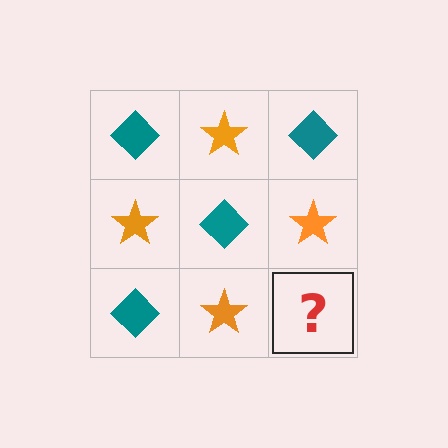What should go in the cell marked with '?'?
The missing cell should contain a teal diamond.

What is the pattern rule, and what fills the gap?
The rule is that it alternates teal diamond and orange star in a checkerboard pattern. The gap should be filled with a teal diamond.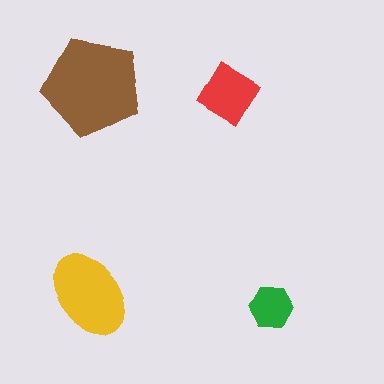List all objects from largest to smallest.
The brown pentagon, the yellow ellipse, the red diamond, the green hexagon.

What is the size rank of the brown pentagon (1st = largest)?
1st.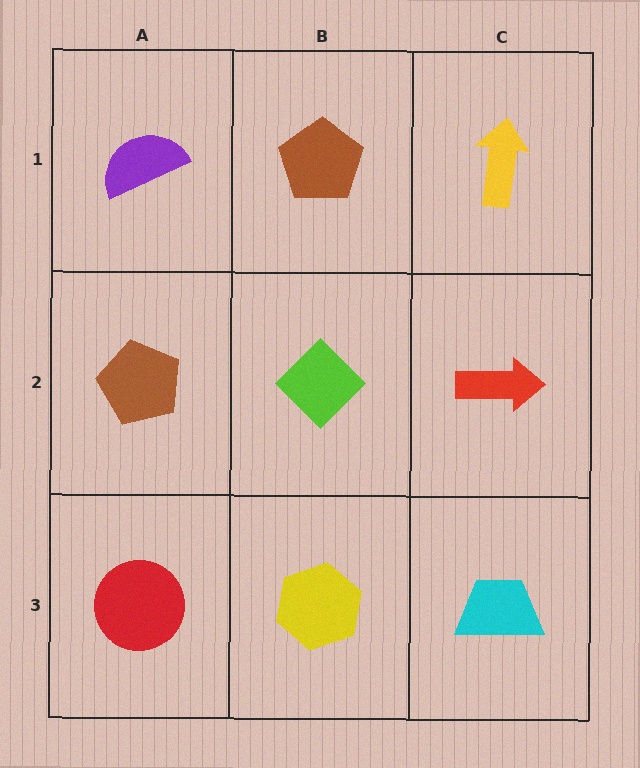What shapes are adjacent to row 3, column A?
A brown pentagon (row 2, column A), a yellow hexagon (row 3, column B).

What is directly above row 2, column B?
A brown pentagon.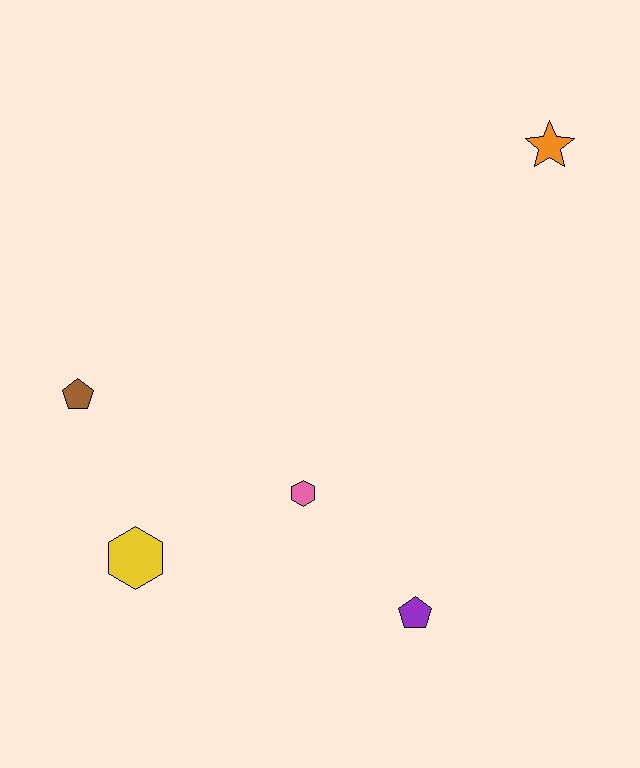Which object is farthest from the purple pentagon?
The orange star is farthest from the purple pentagon.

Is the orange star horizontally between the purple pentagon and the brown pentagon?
No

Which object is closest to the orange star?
The pink hexagon is closest to the orange star.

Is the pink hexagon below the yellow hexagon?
No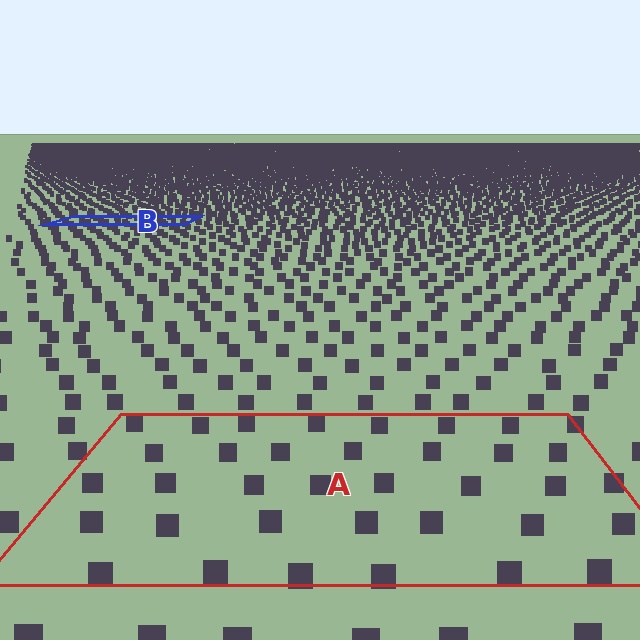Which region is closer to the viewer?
Region A is closer. The texture elements there are larger and more spread out.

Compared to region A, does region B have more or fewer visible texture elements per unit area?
Region B has more texture elements per unit area — they are packed more densely because it is farther away.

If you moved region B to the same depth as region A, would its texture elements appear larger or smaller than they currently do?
They would appear larger. At a closer depth, the same texture elements are projected at a bigger on-screen size.